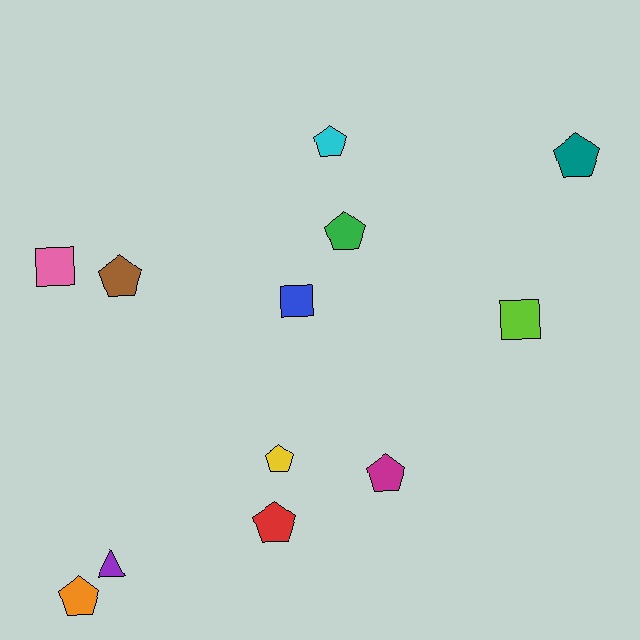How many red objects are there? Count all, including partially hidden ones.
There is 1 red object.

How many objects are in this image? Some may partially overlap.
There are 12 objects.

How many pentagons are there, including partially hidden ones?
There are 8 pentagons.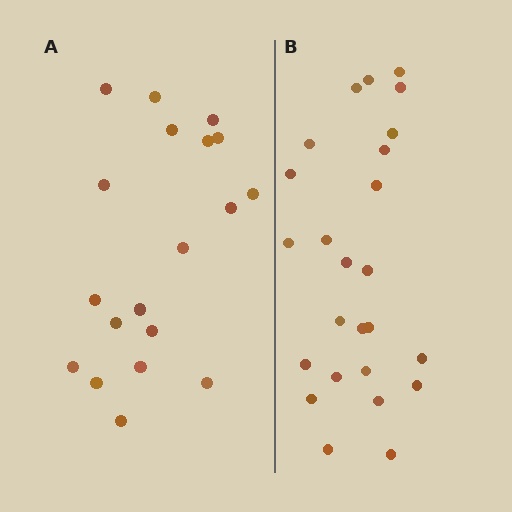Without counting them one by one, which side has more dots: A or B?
Region B (the right region) has more dots.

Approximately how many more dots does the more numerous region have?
Region B has about 6 more dots than region A.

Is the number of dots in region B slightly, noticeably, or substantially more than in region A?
Region B has noticeably more, but not dramatically so. The ratio is roughly 1.3 to 1.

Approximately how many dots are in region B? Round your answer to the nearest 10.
About 20 dots. (The exact count is 25, which rounds to 20.)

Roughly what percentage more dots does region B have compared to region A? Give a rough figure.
About 30% more.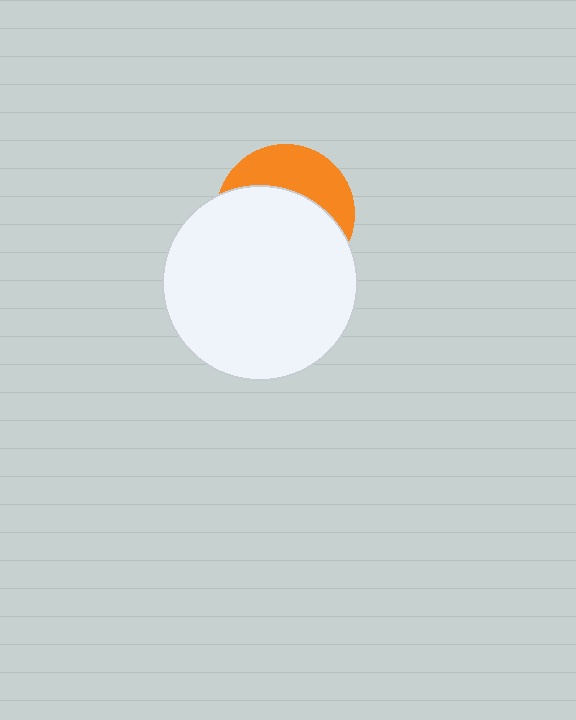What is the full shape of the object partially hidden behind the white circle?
The partially hidden object is an orange circle.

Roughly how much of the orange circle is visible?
A small part of it is visible (roughly 36%).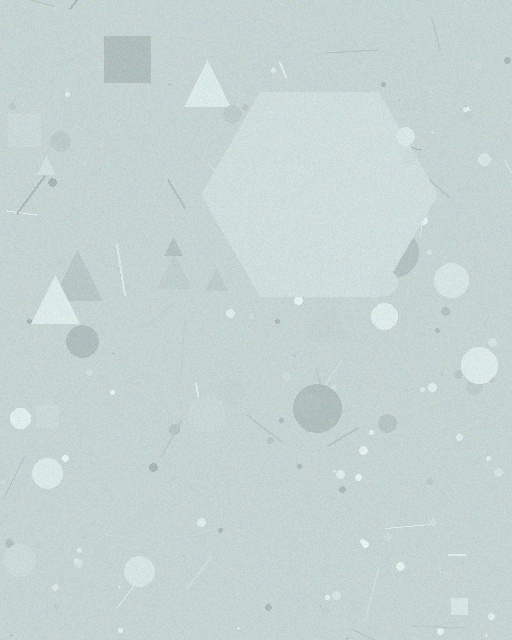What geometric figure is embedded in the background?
A hexagon is embedded in the background.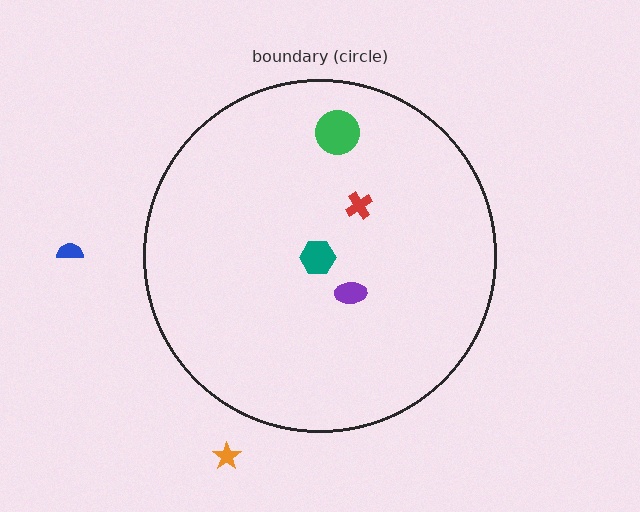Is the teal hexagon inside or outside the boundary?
Inside.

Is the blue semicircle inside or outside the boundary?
Outside.